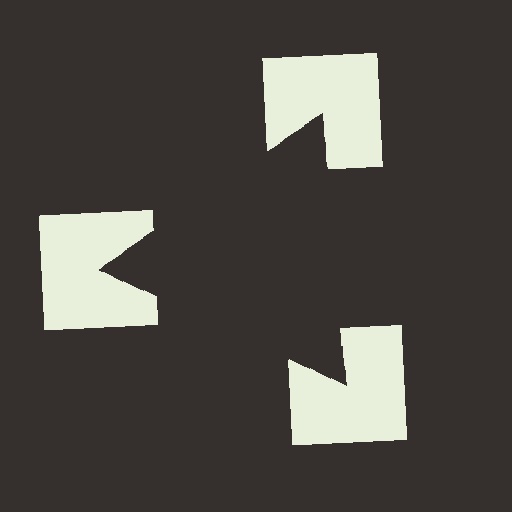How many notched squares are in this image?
There are 3 — one at each vertex of the illusory triangle.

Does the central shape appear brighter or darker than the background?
It typically appears slightly darker than the background, even though no actual brightness change is drawn.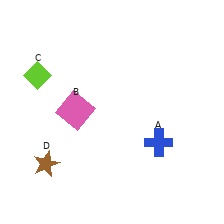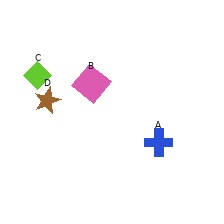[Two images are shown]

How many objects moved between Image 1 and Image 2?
2 objects moved between the two images.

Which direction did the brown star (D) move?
The brown star (D) moved up.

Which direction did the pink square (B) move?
The pink square (B) moved up.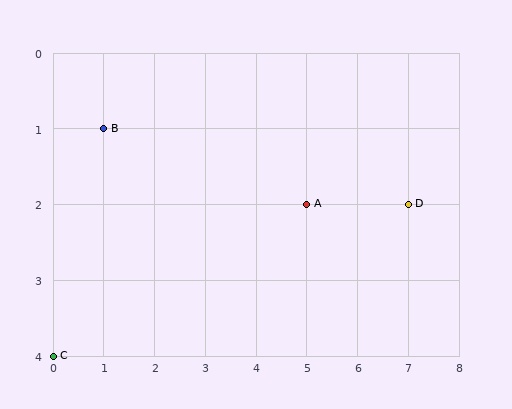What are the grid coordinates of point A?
Point A is at grid coordinates (5, 2).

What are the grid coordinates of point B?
Point B is at grid coordinates (1, 1).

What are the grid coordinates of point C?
Point C is at grid coordinates (0, 4).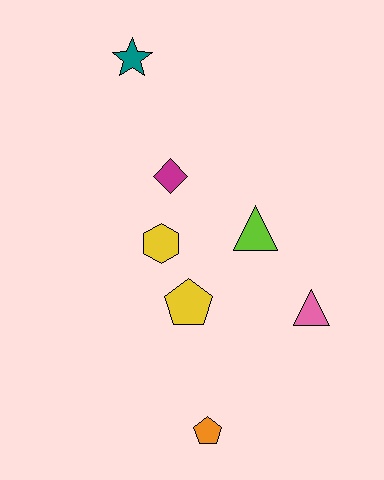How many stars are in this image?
There is 1 star.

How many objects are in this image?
There are 7 objects.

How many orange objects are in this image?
There is 1 orange object.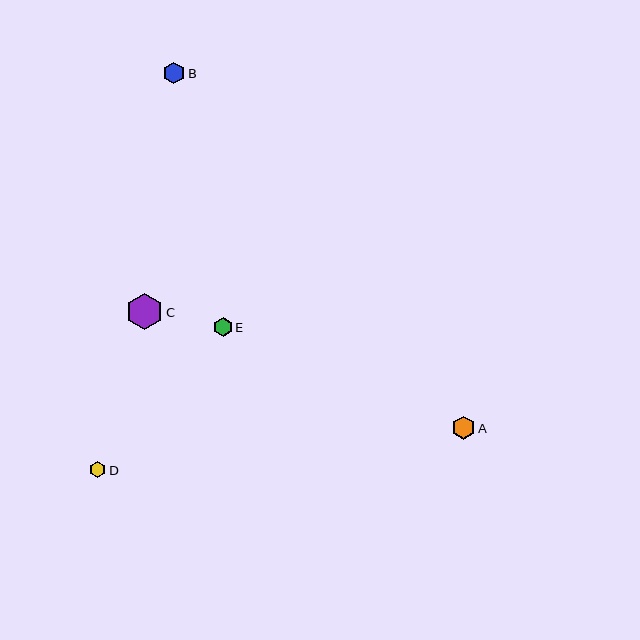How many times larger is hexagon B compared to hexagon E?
Hexagon B is approximately 1.1 times the size of hexagon E.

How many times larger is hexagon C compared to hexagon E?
Hexagon C is approximately 1.9 times the size of hexagon E.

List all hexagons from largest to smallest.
From largest to smallest: C, A, B, E, D.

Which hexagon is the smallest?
Hexagon D is the smallest with a size of approximately 16 pixels.